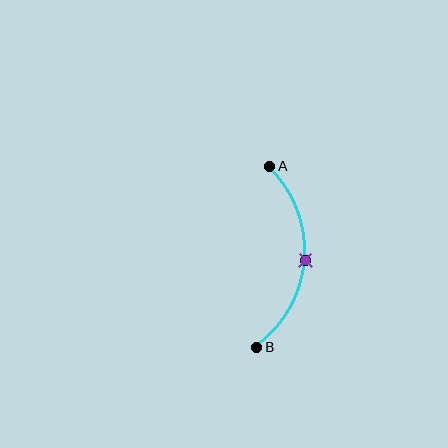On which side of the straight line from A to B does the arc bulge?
The arc bulges to the right of the straight line connecting A and B.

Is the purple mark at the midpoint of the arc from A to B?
Yes. The purple mark lies on the arc at equal arc-length from both A and B — it is the arc midpoint.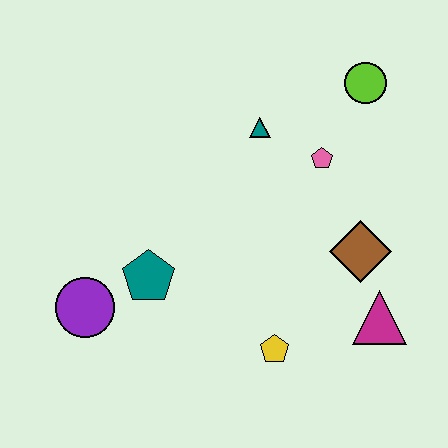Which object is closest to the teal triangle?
The pink pentagon is closest to the teal triangle.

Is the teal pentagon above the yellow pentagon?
Yes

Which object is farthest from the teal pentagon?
The lime circle is farthest from the teal pentagon.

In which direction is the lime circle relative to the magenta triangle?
The lime circle is above the magenta triangle.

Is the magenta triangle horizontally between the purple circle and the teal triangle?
No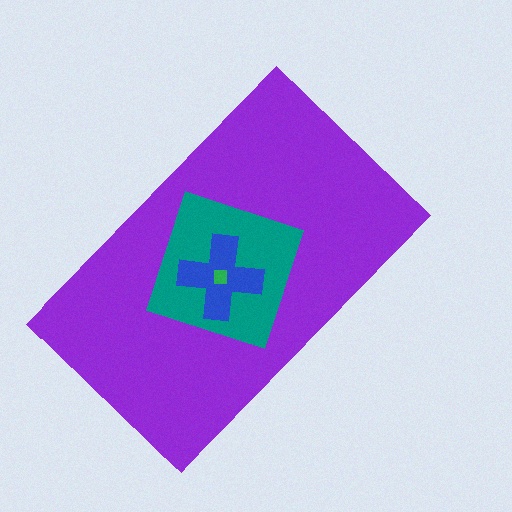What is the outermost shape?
The purple rectangle.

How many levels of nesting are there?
4.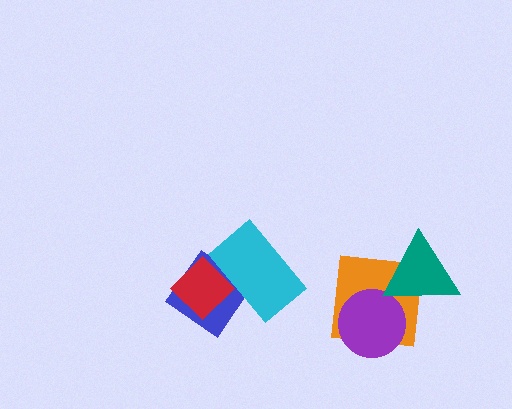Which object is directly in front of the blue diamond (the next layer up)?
The red diamond is directly in front of the blue diamond.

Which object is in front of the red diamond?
The cyan rectangle is in front of the red diamond.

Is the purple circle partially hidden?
Yes, it is partially covered by another shape.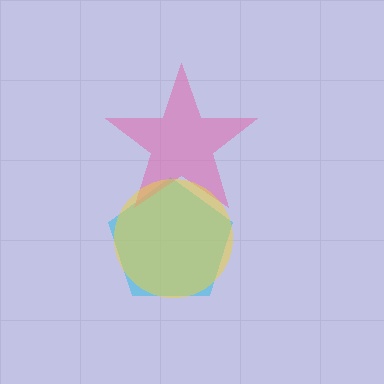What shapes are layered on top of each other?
The layered shapes are: a cyan pentagon, a pink star, a yellow circle.